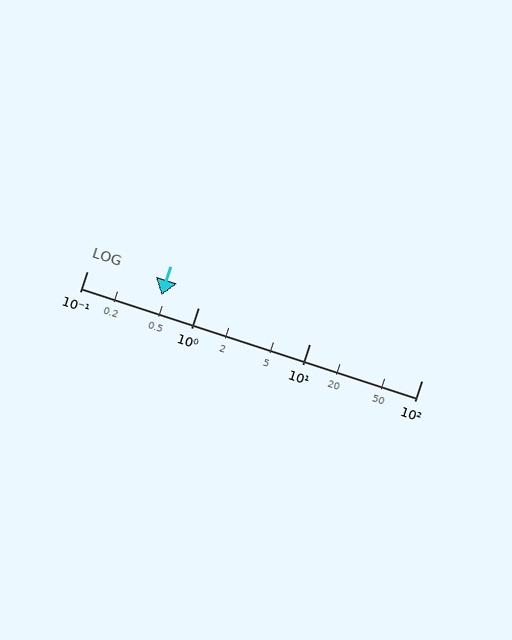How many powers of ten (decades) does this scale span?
The scale spans 3 decades, from 0.1 to 100.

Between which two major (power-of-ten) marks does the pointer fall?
The pointer is between 0.1 and 1.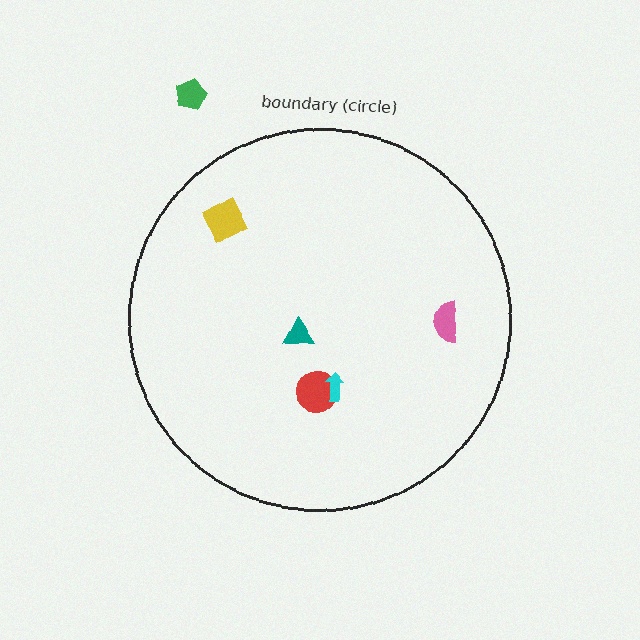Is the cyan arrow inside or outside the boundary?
Inside.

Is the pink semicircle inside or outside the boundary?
Inside.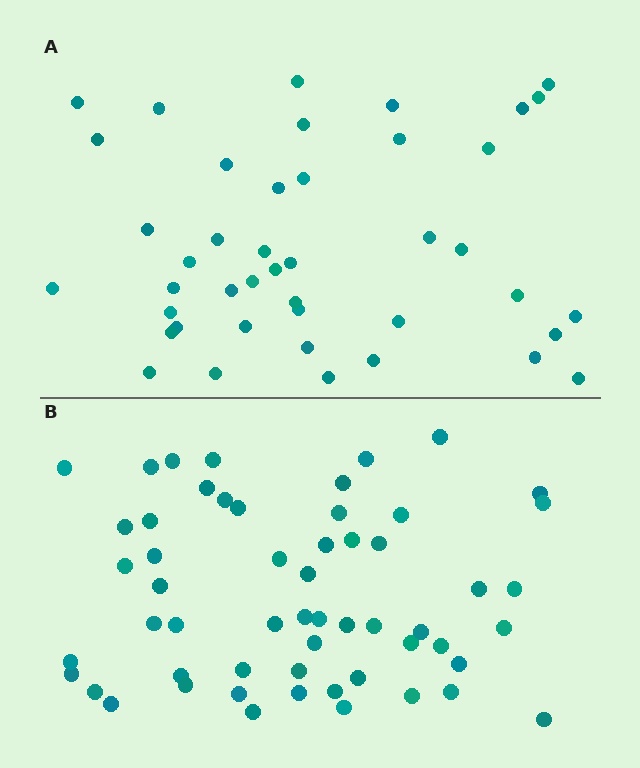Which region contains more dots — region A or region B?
Region B (the bottom region) has more dots.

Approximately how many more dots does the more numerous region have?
Region B has approximately 15 more dots than region A.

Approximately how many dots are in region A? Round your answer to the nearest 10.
About 40 dots. (The exact count is 43, which rounds to 40.)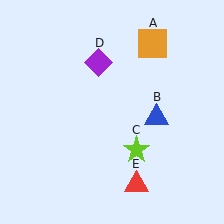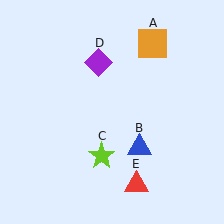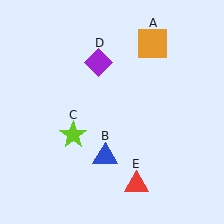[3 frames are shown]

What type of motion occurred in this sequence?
The blue triangle (object B), lime star (object C) rotated clockwise around the center of the scene.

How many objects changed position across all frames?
2 objects changed position: blue triangle (object B), lime star (object C).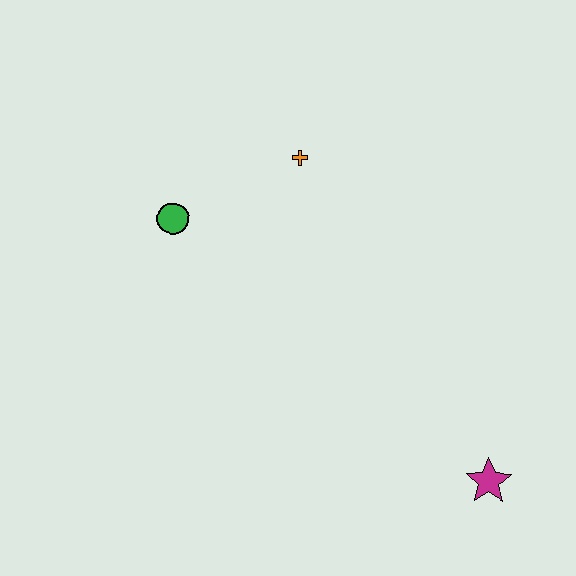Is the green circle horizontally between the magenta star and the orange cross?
No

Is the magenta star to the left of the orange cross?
No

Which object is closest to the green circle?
The orange cross is closest to the green circle.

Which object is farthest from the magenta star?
The green circle is farthest from the magenta star.